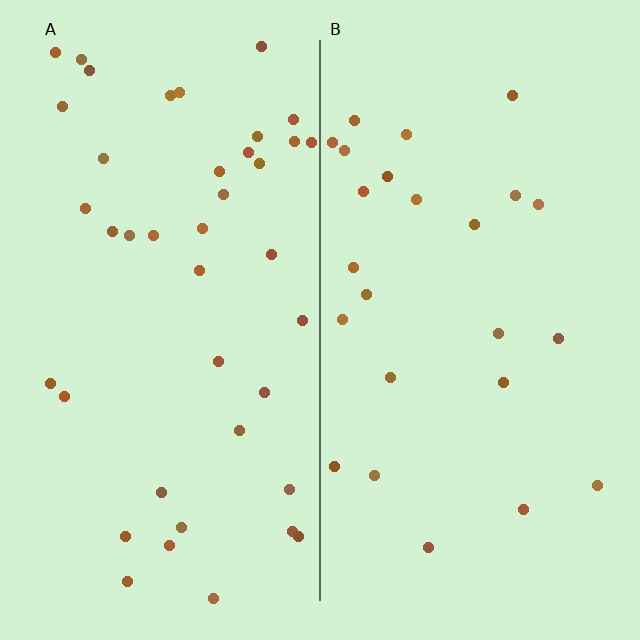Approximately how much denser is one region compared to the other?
Approximately 1.7× — region A over region B.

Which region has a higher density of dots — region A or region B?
A (the left).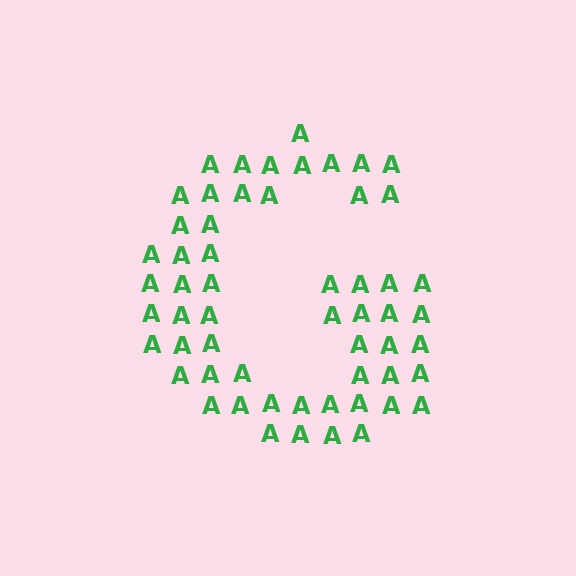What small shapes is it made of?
It is made of small letter A's.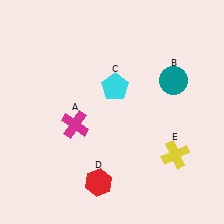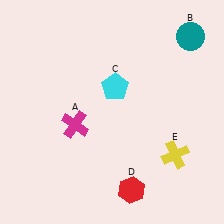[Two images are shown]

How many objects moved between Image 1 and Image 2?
2 objects moved between the two images.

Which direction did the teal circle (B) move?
The teal circle (B) moved up.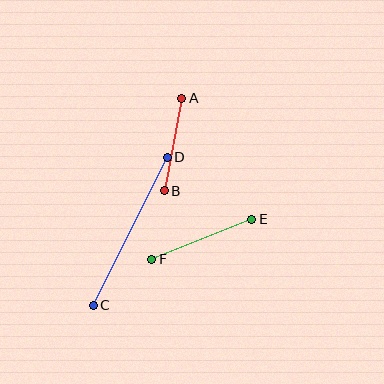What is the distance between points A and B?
The distance is approximately 94 pixels.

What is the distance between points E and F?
The distance is approximately 108 pixels.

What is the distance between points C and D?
The distance is approximately 165 pixels.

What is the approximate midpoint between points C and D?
The midpoint is at approximately (130, 231) pixels.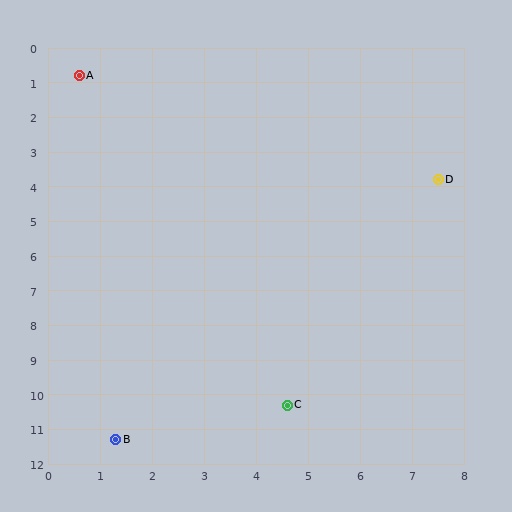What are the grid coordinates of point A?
Point A is at approximately (0.6, 0.8).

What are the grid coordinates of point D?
Point D is at approximately (7.5, 3.8).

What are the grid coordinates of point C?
Point C is at approximately (4.6, 10.3).